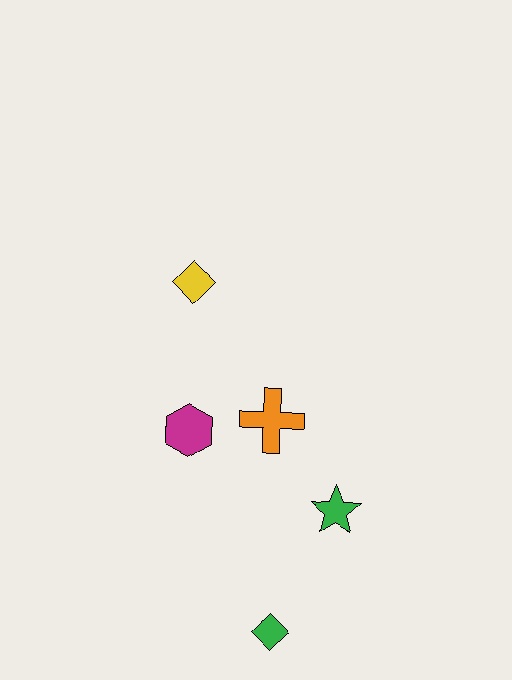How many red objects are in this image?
There are no red objects.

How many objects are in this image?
There are 5 objects.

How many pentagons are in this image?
There are no pentagons.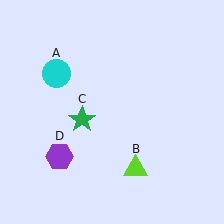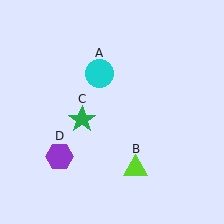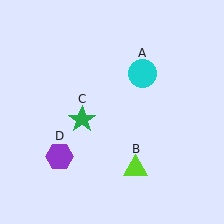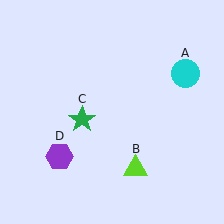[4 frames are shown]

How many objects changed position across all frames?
1 object changed position: cyan circle (object A).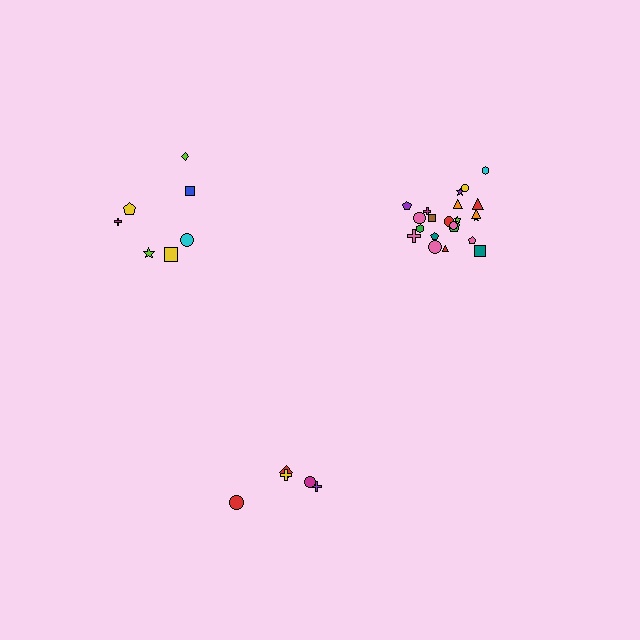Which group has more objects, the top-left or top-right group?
The top-right group.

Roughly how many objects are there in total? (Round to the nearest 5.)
Roughly 35 objects in total.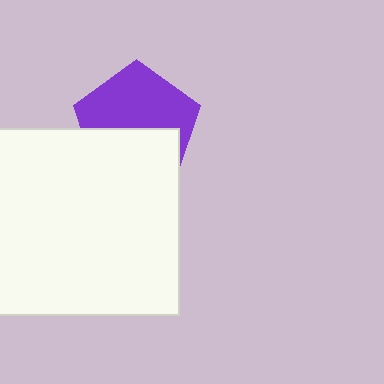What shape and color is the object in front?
The object in front is a white square.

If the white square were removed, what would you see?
You would see the complete purple pentagon.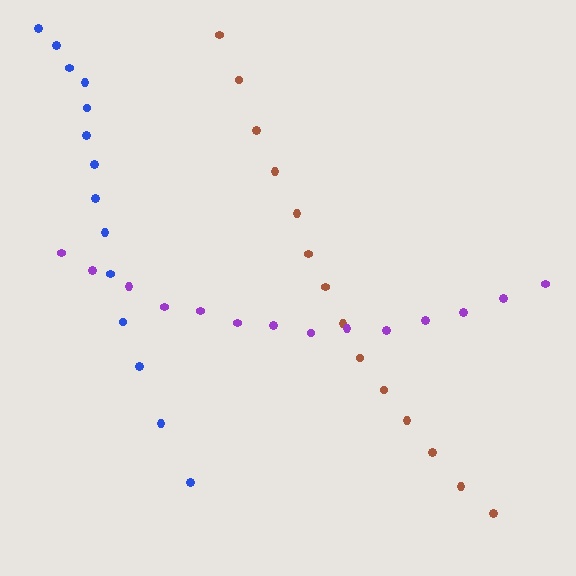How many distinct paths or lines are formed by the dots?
There are 3 distinct paths.